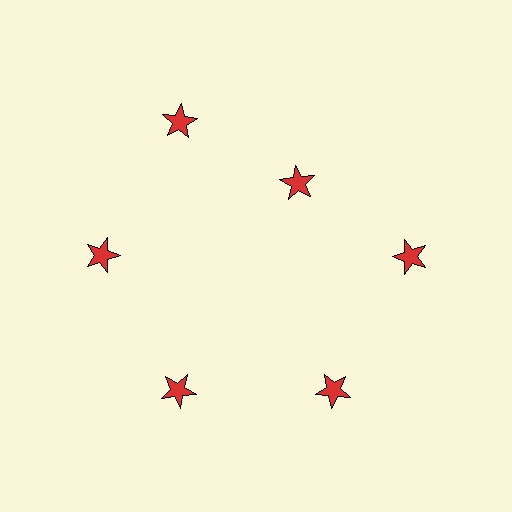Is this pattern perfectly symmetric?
No. The 6 red stars are arranged in a ring, but one element near the 1 o'clock position is pulled inward toward the center, breaking the 6-fold rotational symmetry.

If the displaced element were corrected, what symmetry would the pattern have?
It would have 6-fold rotational symmetry — the pattern would map onto itself every 60 degrees.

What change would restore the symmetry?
The symmetry would be restored by moving it outward, back onto the ring so that all 6 stars sit at equal angles and equal distance from the center.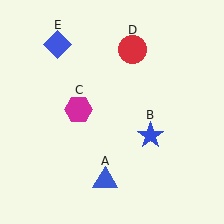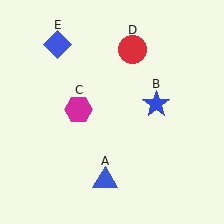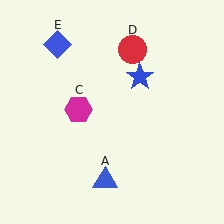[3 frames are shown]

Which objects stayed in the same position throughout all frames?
Blue triangle (object A) and magenta hexagon (object C) and red circle (object D) and blue diamond (object E) remained stationary.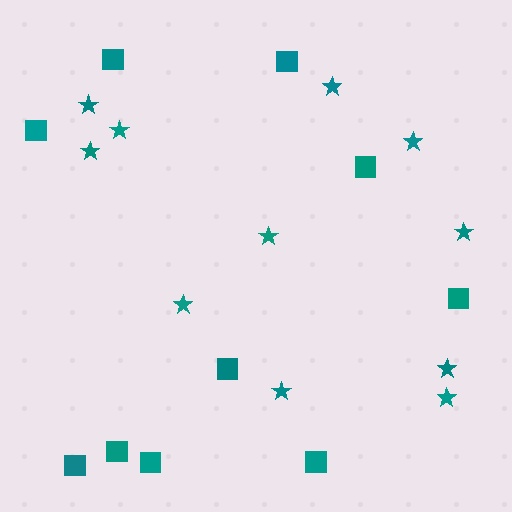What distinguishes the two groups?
There are 2 groups: one group of stars (11) and one group of squares (10).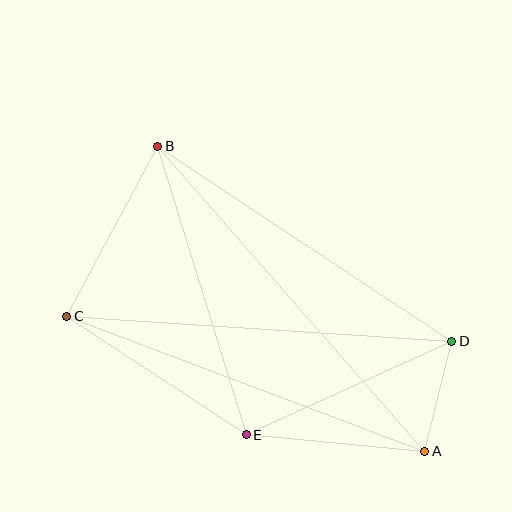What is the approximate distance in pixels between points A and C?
The distance between A and C is approximately 383 pixels.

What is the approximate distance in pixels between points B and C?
The distance between B and C is approximately 193 pixels.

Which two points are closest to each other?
Points A and D are closest to each other.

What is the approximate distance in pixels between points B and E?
The distance between B and E is approximately 301 pixels.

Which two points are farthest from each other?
Points A and B are farthest from each other.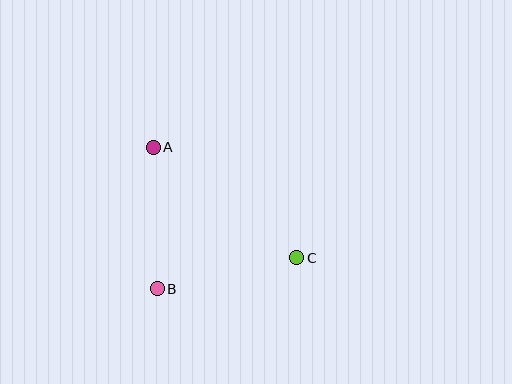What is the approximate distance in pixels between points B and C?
The distance between B and C is approximately 143 pixels.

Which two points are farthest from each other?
Points A and C are farthest from each other.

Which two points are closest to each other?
Points A and B are closest to each other.